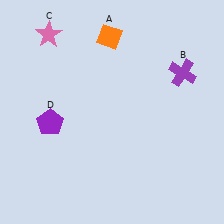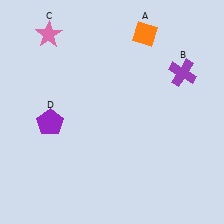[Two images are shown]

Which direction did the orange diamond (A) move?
The orange diamond (A) moved right.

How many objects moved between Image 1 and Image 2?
1 object moved between the two images.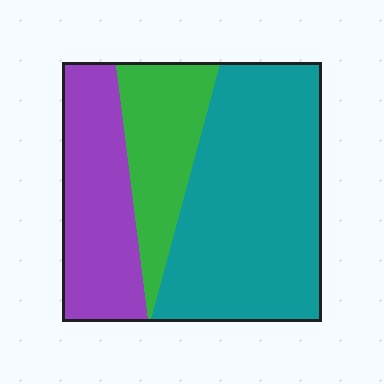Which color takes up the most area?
Teal, at roughly 55%.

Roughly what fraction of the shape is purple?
Purple takes up between a sixth and a third of the shape.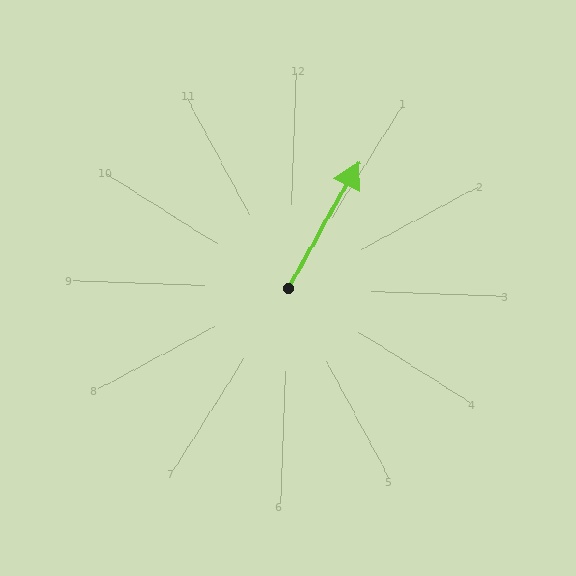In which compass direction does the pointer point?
Northeast.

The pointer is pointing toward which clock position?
Roughly 1 o'clock.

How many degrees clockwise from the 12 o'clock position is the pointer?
Approximately 28 degrees.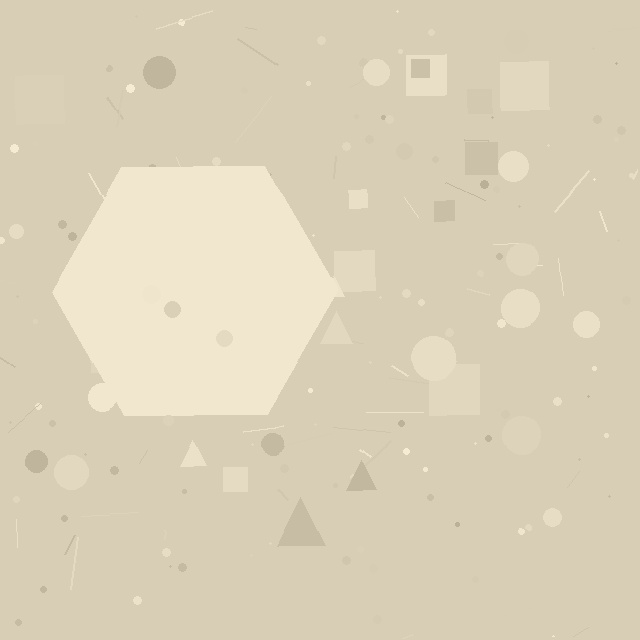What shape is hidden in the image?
A hexagon is hidden in the image.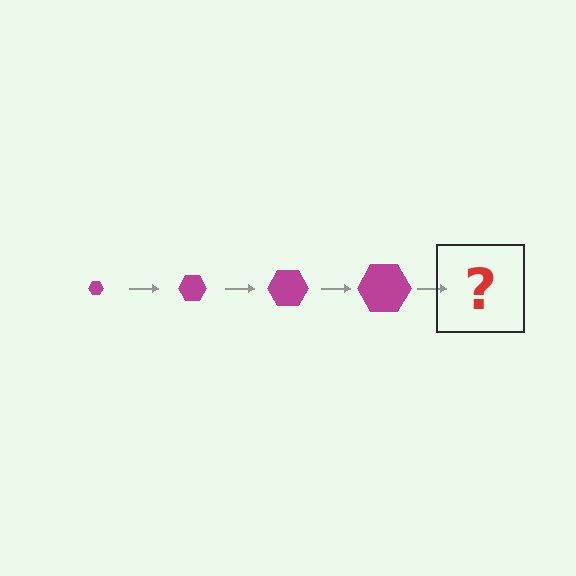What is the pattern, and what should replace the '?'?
The pattern is that the hexagon gets progressively larger each step. The '?' should be a magenta hexagon, larger than the previous one.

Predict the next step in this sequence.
The next step is a magenta hexagon, larger than the previous one.